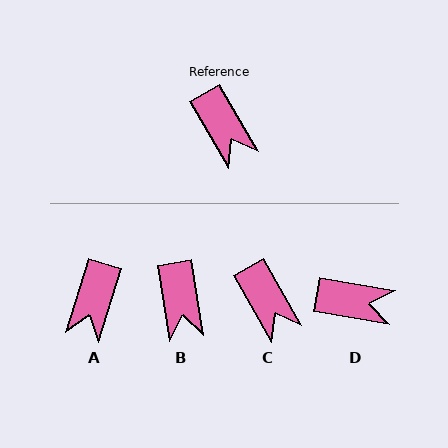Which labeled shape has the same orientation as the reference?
C.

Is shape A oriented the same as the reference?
No, it is off by about 47 degrees.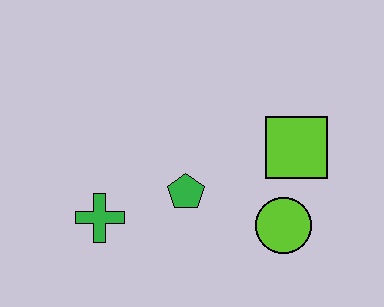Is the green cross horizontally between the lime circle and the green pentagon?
No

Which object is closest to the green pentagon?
The green cross is closest to the green pentagon.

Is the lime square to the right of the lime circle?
Yes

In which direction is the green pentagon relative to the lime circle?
The green pentagon is to the left of the lime circle.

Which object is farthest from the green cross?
The lime square is farthest from the green cross.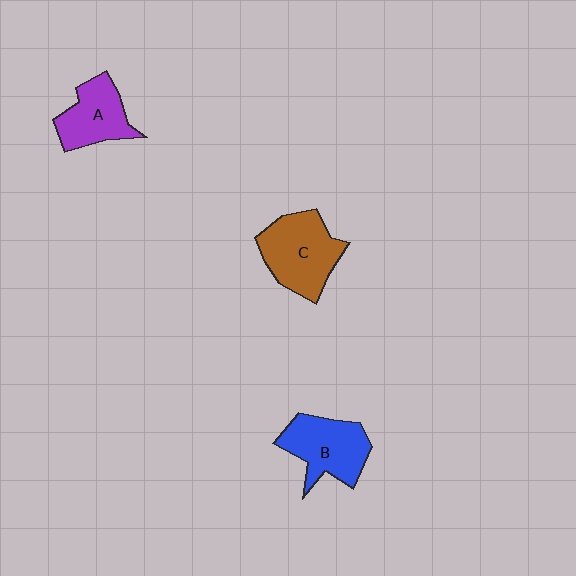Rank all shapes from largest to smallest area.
From largest to smallest: C (brown), B (blue), A (purple).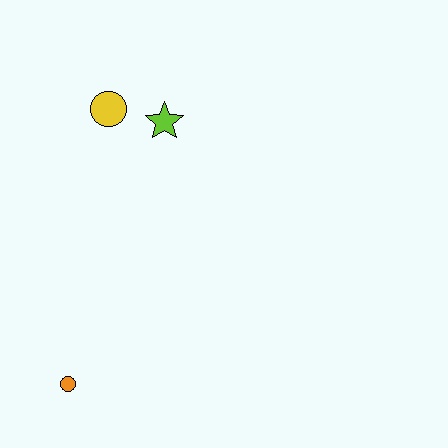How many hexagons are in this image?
There are no hexagons.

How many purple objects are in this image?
There are no purple objects.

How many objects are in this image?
There are 3 objects.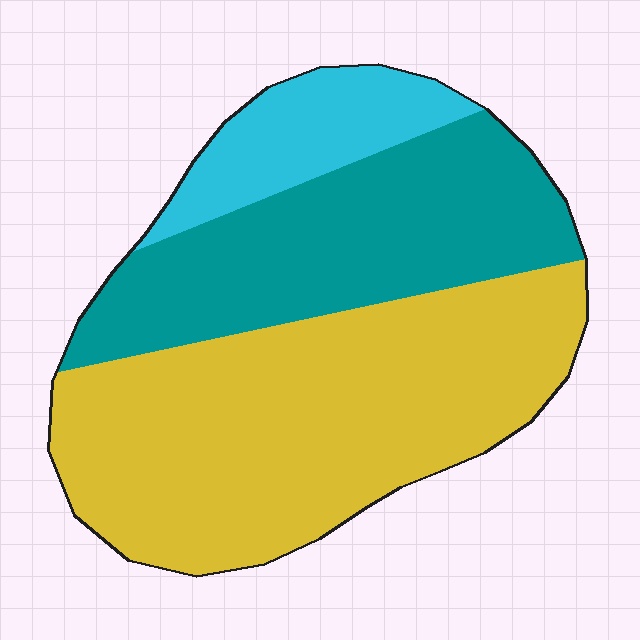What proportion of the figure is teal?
Teal takes up about one third (1/3) of the figure.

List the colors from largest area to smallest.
From largest to smallest: yellow, teal, cyan.